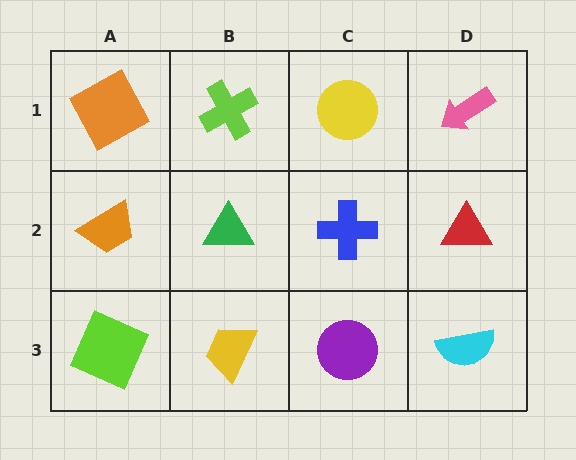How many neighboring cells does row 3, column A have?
2.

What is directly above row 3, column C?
A blue cross.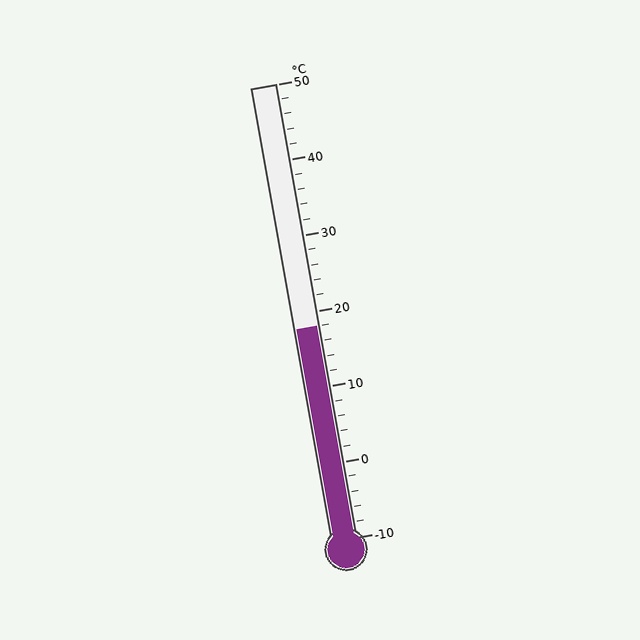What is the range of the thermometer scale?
The thermometer scale ranges from -10°C to 50°C.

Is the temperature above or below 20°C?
The temperature is below 20°C.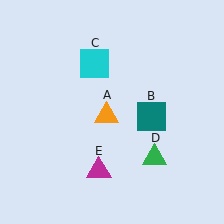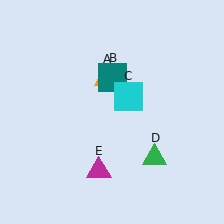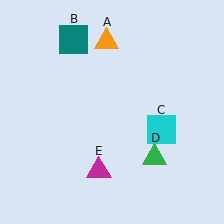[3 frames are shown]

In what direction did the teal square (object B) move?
The teal square (object B) moved up and to the left.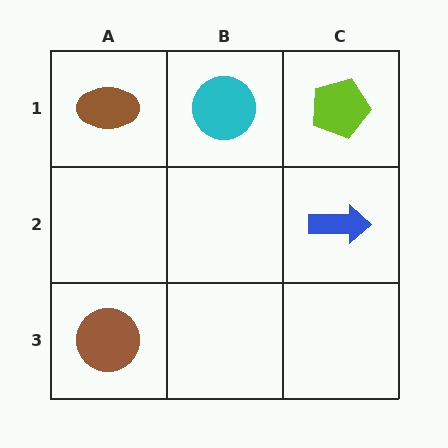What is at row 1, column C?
A lime pentagon.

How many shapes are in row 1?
3 shapes.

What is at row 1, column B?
A cyan circle.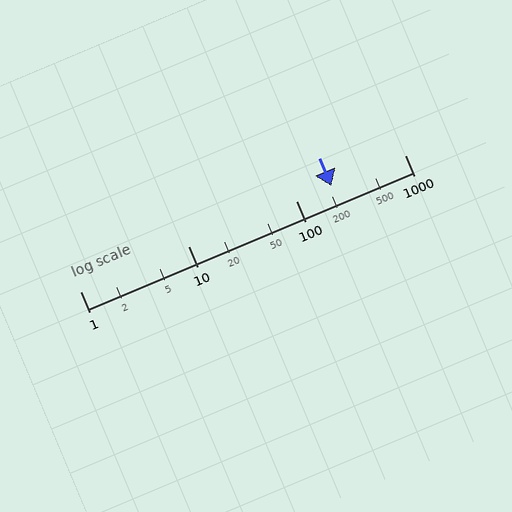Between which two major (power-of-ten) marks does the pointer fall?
The pointer is between 100 and 1000.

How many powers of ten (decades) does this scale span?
The scale spans 3 decades, from 1 to 1000.